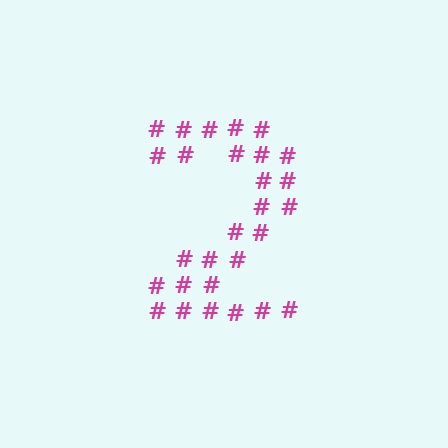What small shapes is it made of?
It is made of small hash symbols.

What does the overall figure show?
The overall figure shows the digit 2.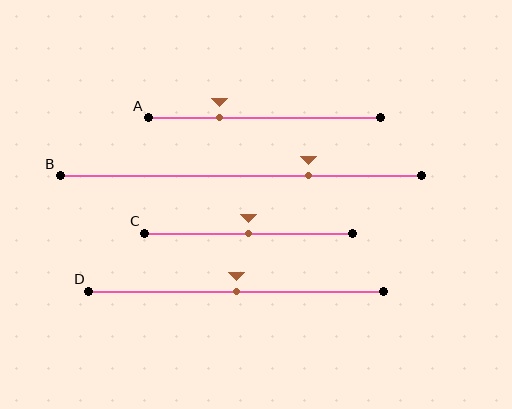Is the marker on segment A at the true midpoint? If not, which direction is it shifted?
No, the marker on segment A is shifted to the left by about 19% of the segment length.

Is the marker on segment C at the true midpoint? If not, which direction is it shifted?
Yes, the marker on segment C is at the true midpoint.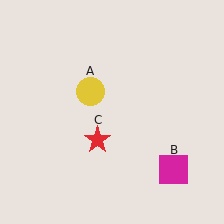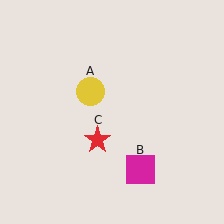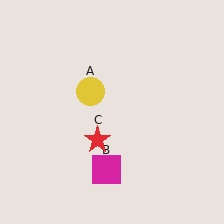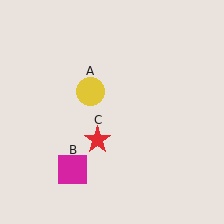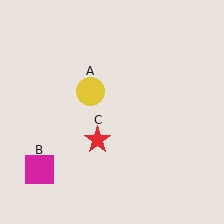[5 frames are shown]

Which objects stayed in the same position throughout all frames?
Yellow circle (object A) and red star (object C) remained stationary.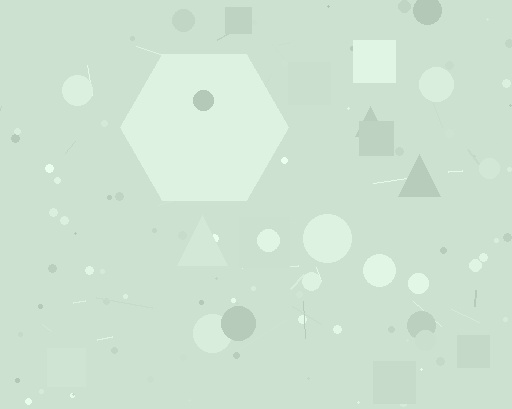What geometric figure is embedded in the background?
A hexagon is embedded in the background.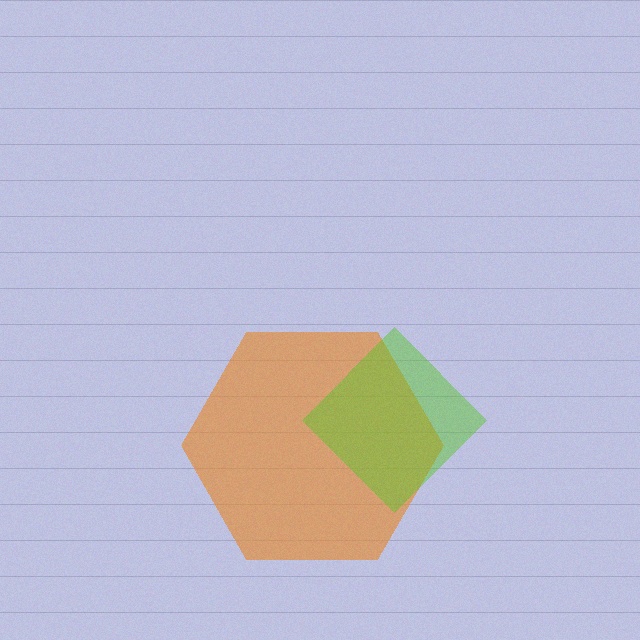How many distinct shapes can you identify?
There are 2 distinct shapes: an orange hexagon, a lime diamond.